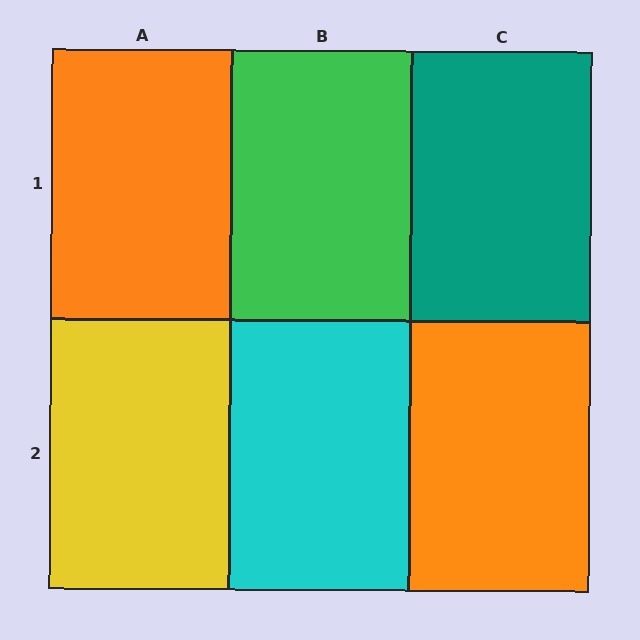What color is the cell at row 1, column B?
Green.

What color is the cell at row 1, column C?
Teal.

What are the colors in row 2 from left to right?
Yellow, cyan, orange.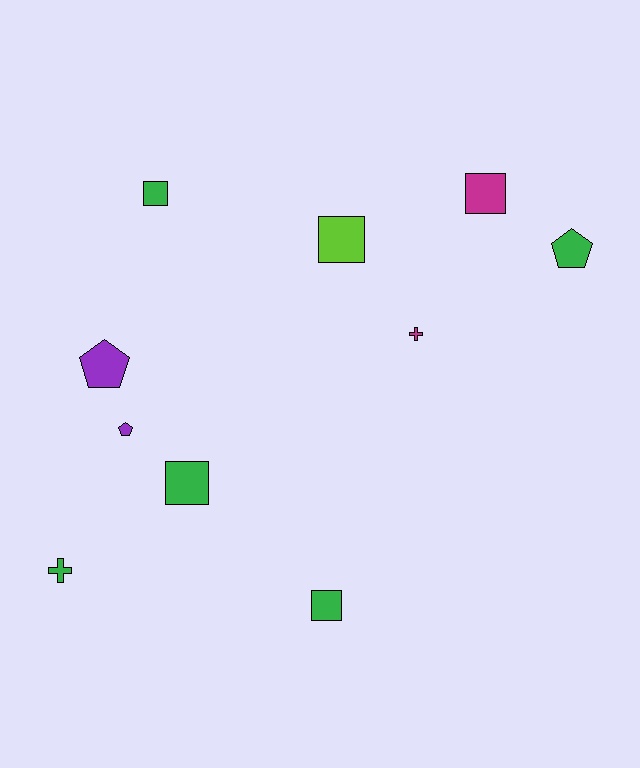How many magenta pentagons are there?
There are no magenta pentagons.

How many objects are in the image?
There are 10 objects.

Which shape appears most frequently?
Square, with 5 objects.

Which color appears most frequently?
Green, with 5 objects.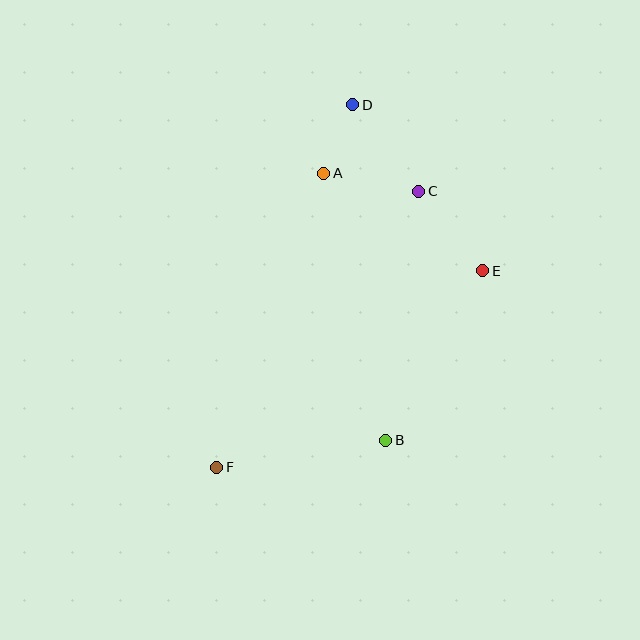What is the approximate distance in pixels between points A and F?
The distance between A and F is approximately 313 pixels.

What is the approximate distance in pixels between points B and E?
The distance between B and E is approximately 195 pixels.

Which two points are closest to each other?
Points A and D are closest to each other.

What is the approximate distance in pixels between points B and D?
The distance between B and D is approximately 337 pixels.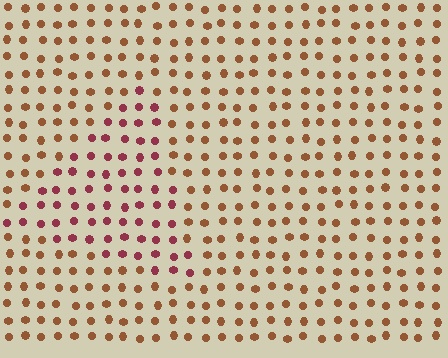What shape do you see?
I see a triangle.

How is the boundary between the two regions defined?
The boundary is defined purely by a slight shift in hue (about 37 degrees). Spacing, size, and orientation are identical on both sides.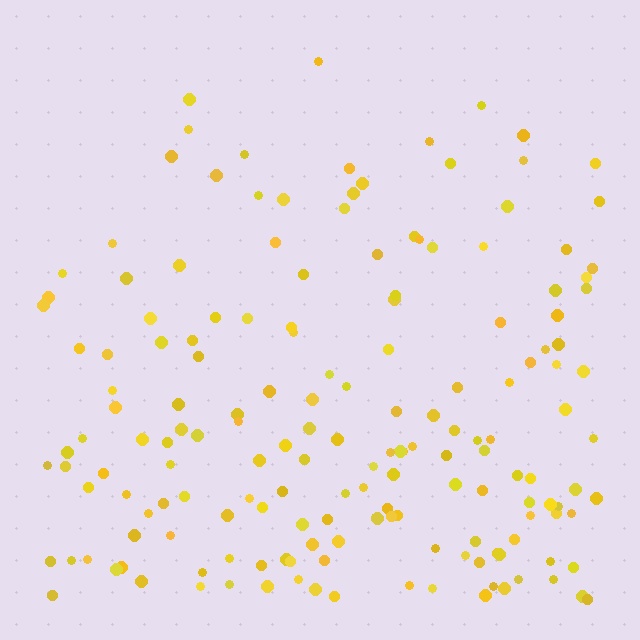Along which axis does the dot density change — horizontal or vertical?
Vertical.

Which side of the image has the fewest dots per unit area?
The top.